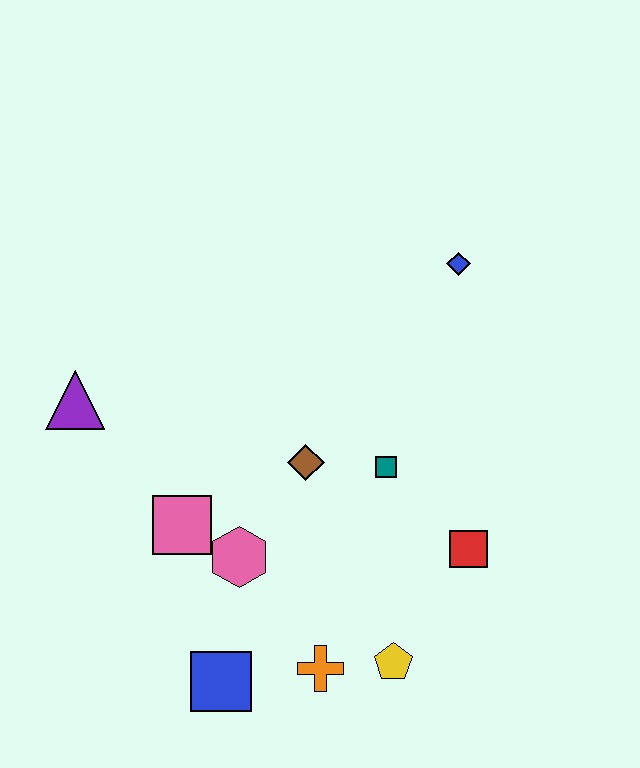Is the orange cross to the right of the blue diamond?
No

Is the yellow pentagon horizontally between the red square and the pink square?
Yes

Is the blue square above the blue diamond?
No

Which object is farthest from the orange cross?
The blue diamond is farthest from the orange cross.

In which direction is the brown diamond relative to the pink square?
The brown diamond is to the right of the pink square.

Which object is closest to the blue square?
The orange cross is closest to the blue square.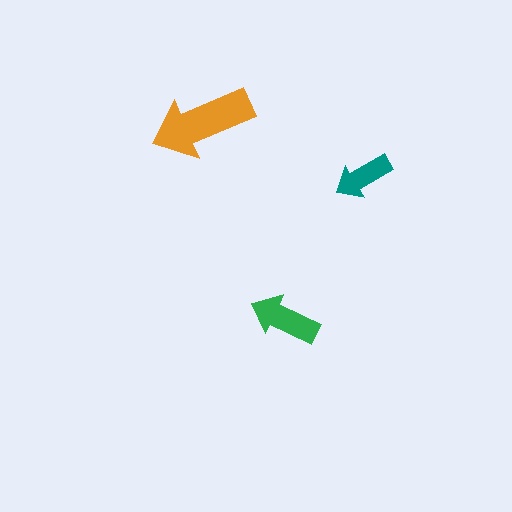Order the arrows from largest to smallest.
the orange one, the green one, the teal one.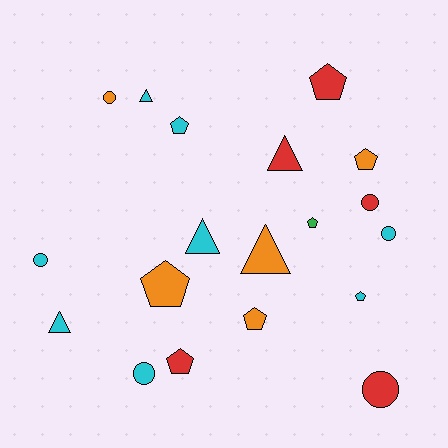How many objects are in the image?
There are 19 objects.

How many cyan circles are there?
There are 3 cyan circles.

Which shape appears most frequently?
Pentagon, with 8 objects.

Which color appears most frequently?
Cyan, with 8 objects.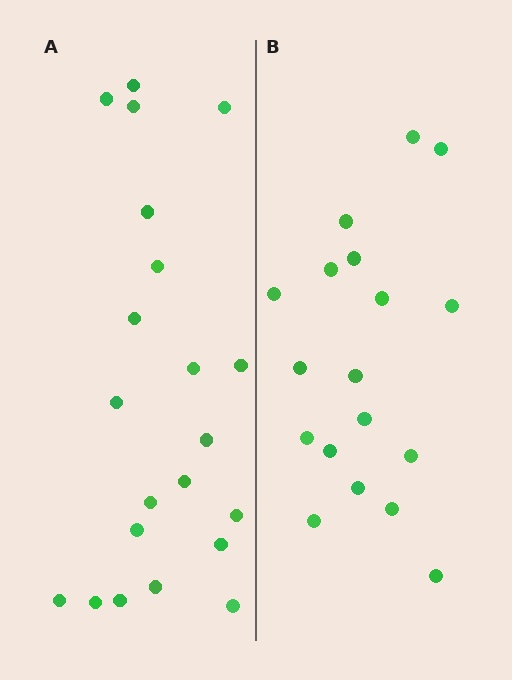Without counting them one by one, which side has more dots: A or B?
Region A (the left region) has more dots.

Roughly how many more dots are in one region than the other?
Region A has just a few more — roughly 2 or 3 more dots than region B.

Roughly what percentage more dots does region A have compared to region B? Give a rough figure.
About 15% more.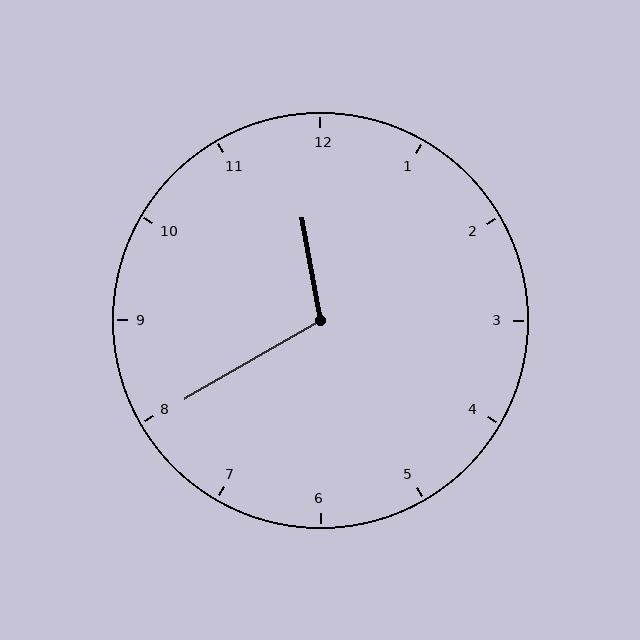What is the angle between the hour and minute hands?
Approximately 110 degrees.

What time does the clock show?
11:40.